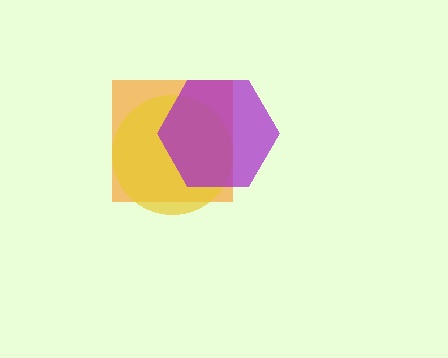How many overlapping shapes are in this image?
There are 3 overlapping shapes in the image.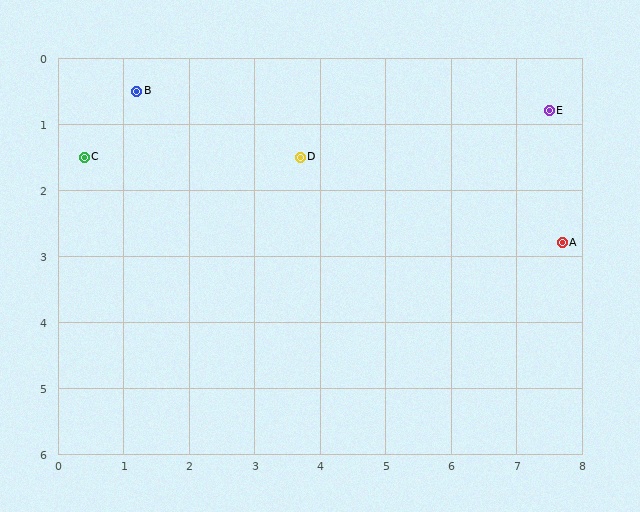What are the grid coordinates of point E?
Point E is at approximately (7.5, 0.8).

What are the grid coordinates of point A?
Point A is at approximately (7.7, 2.8).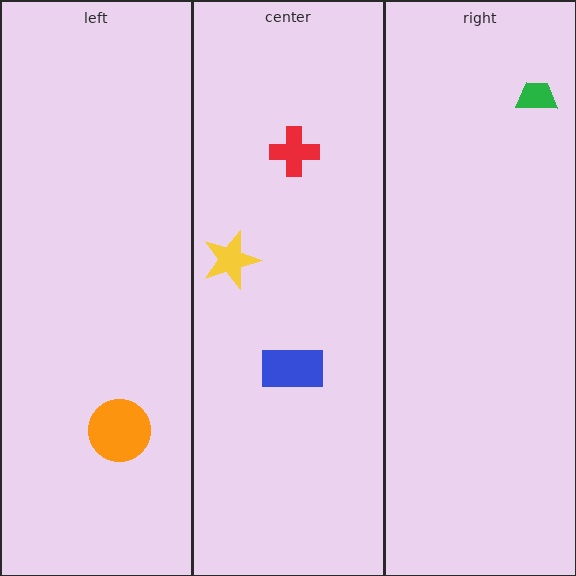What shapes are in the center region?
The red cross, the blue rectangle, the yellow star.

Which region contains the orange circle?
The left region.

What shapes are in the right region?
The green trapezoid.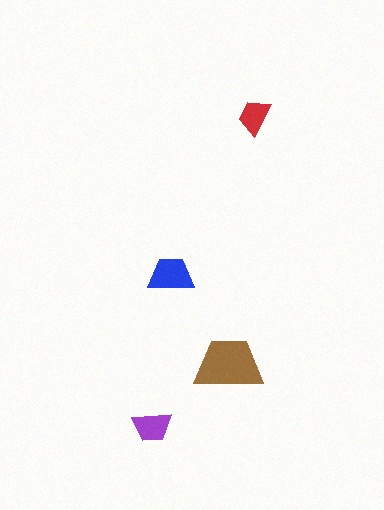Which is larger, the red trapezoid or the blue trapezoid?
The blue one.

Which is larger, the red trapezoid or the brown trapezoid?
The brown one.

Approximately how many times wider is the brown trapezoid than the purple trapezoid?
About 2 times wider.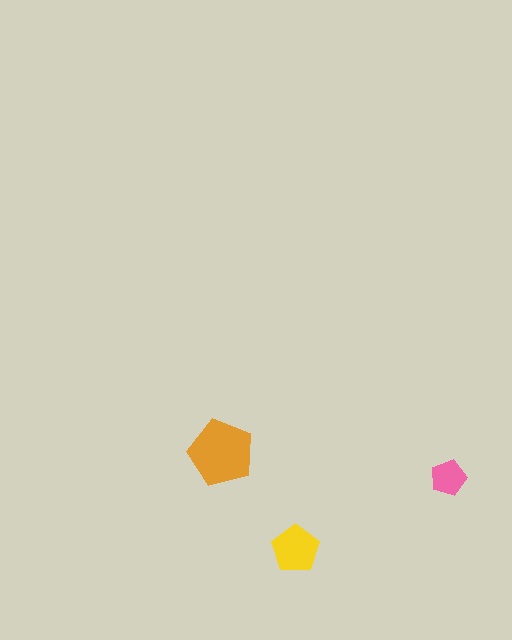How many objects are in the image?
There are 3 objects in the image.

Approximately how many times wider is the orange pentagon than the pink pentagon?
About 2 times wider.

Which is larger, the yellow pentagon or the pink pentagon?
The yellow one.